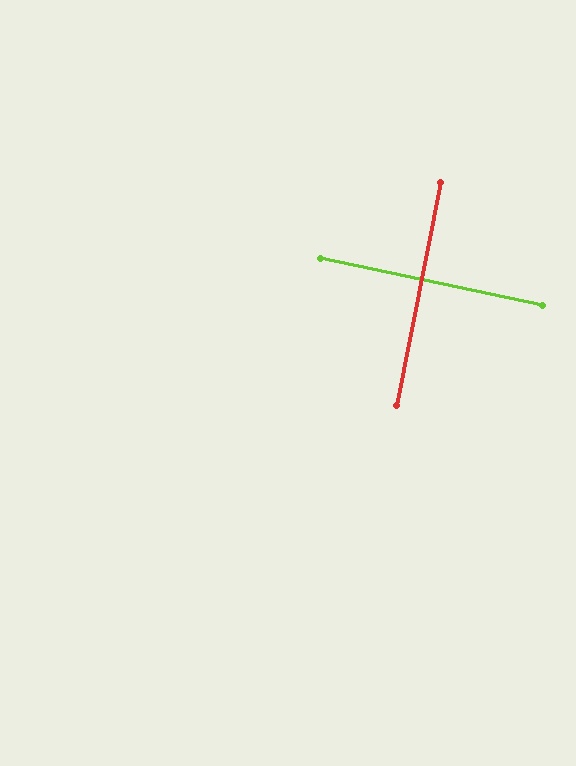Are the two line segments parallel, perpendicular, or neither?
Perpendicular — they meet at approximately 90°.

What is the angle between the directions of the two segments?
Approximately 90 degrees.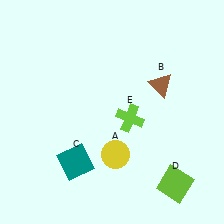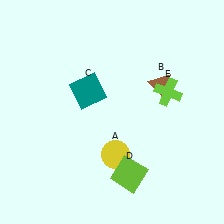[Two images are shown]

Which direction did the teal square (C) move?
The teal square (C) moved up.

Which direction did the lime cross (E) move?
The lime cross (E) moved right.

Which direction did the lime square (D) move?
The lime square (D) moved left.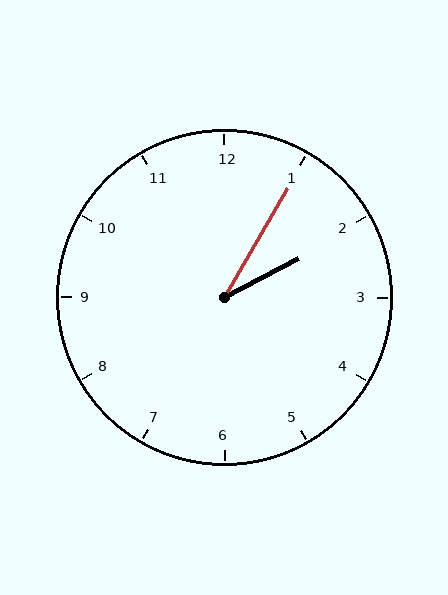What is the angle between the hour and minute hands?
Approximately 32 degrees.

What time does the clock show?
2:05.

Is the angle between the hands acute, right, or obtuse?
It is acute.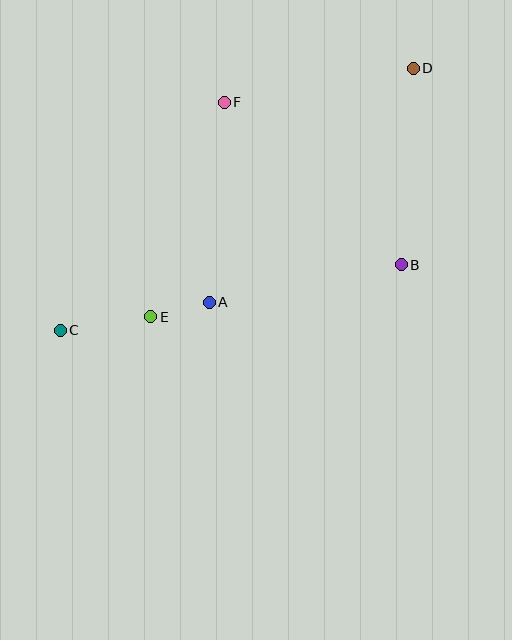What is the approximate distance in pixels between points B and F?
The distance between B and F is approximately 240 pixels.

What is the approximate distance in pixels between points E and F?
The distance between E and F is approximately 227 pixels.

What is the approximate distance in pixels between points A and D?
The distance between A and D is approximately 310 pixels.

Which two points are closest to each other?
Points A and E are closest to each other.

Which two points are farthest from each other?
Points C and D are farthest from each other.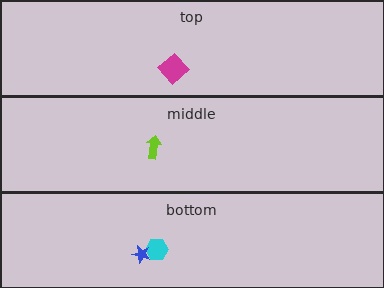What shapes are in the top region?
The magenta diamond.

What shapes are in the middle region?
The lime arrow.